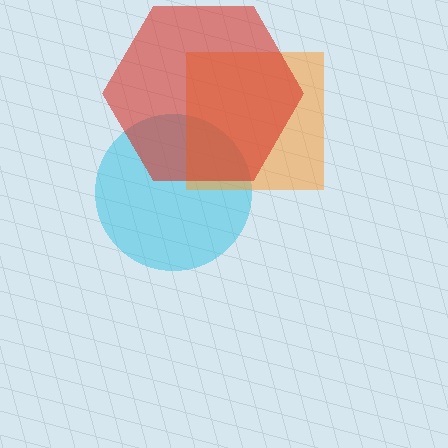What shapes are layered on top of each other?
The layered shapes are: a cyan circle, an orange square, a red hexagon.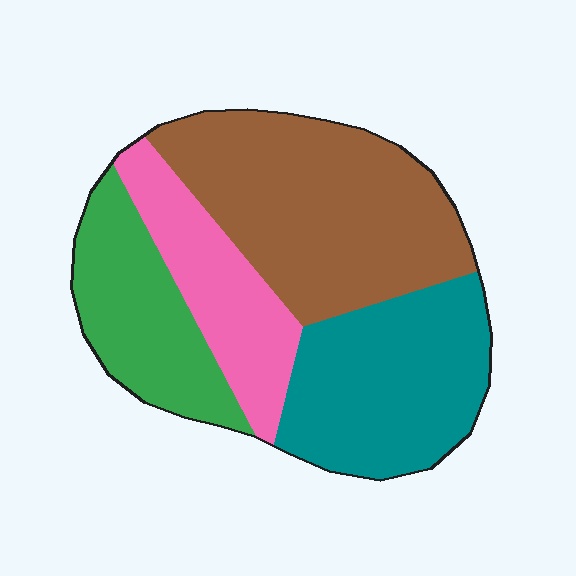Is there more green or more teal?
Teal.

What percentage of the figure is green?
Green takes up about one fifth (1/5) of the figure.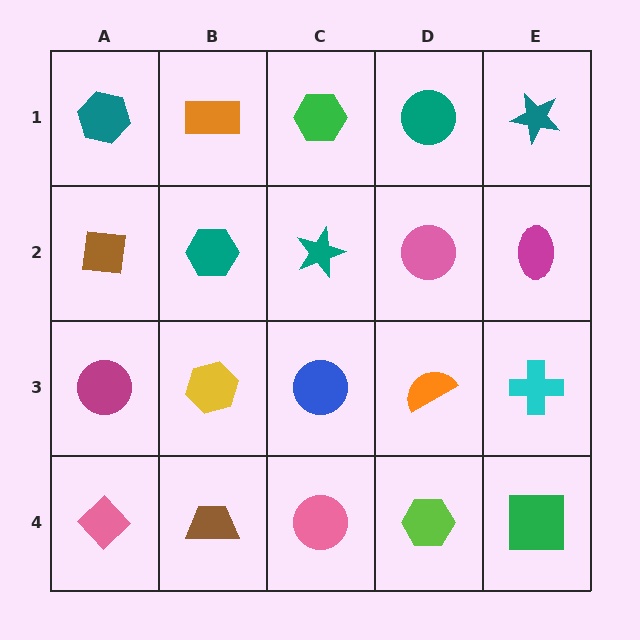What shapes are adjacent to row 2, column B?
An orange rectangle (row 1, column B), a yellow hexagon (row 3, column B), a brown square (row 2, column A), a teal star (row 2, column C).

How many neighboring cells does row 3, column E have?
3.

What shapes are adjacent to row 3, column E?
A magenta ellipse (row 2, column E), a green square (row 4, column E), an orange semicircle (row 3, column D).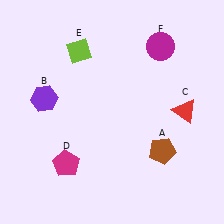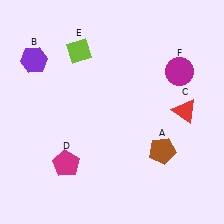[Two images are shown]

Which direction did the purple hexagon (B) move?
The purple hexagon (B) moved up.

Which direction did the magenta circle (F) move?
The magenta circle (F) moved down.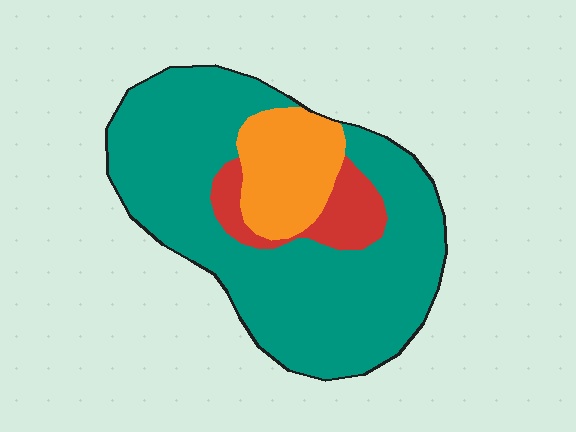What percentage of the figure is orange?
Orange covers roughly 15% of the figure.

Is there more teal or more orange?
Teal.